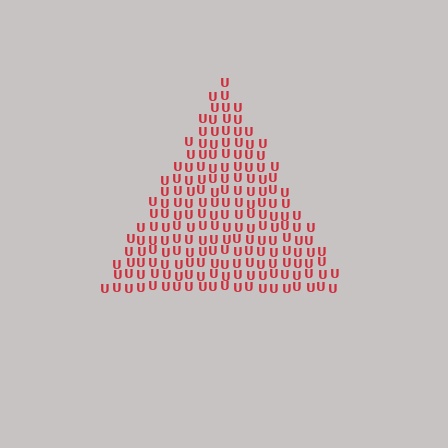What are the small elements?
The small elements are letter U's.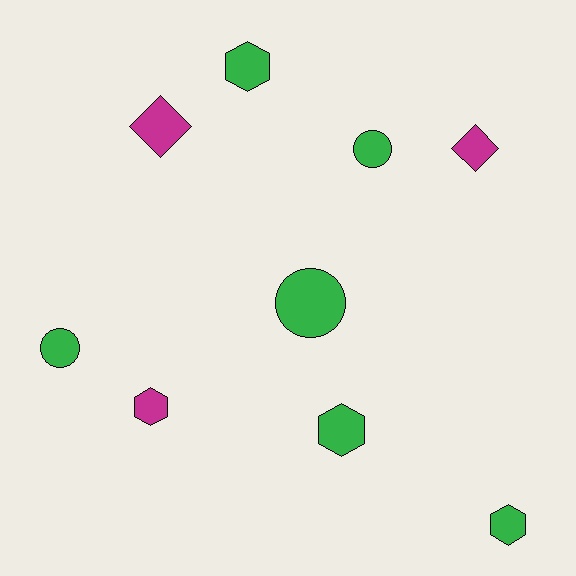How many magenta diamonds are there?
There are 2 magenta diamonds.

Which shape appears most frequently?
Hexagon, with 4 objects.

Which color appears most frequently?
Green, with 6 objects.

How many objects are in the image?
There are 9 objects.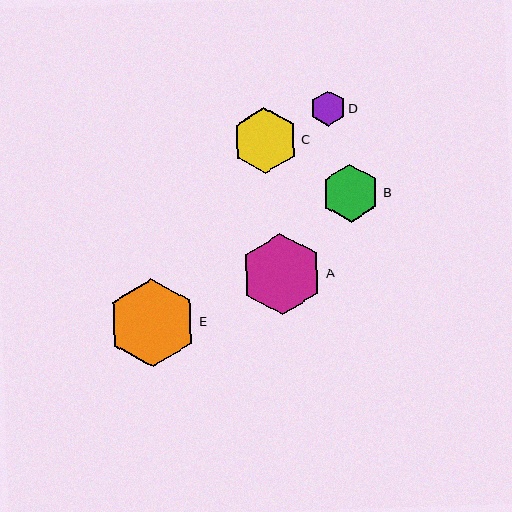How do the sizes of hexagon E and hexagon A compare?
Hexagon E and hexagon A are approximately the same size.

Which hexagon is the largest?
Hexagon E is the largest with a size of approximately 88 pixels.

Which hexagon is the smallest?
Hexagon D is the smallest with a size of approximately 35 pixels.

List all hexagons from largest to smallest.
From largest to smallest: E, A, C, B, D.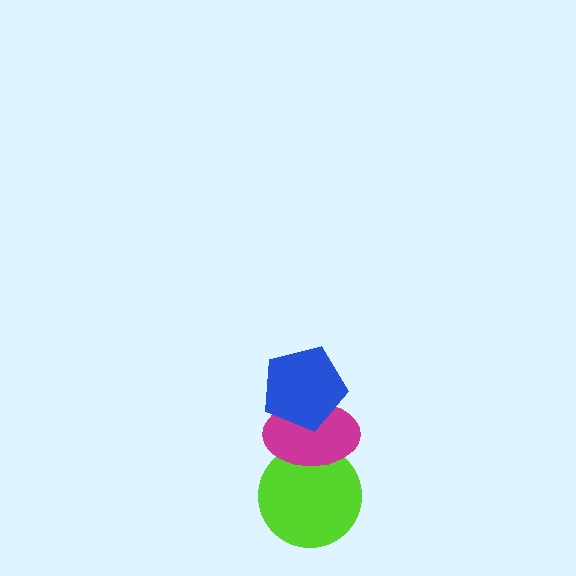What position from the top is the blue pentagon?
The blue pentagon is 1st from the top.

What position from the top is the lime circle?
The lime circle is 3rd from the top.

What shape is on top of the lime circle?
The magenta ellipse is on top of the lime circle.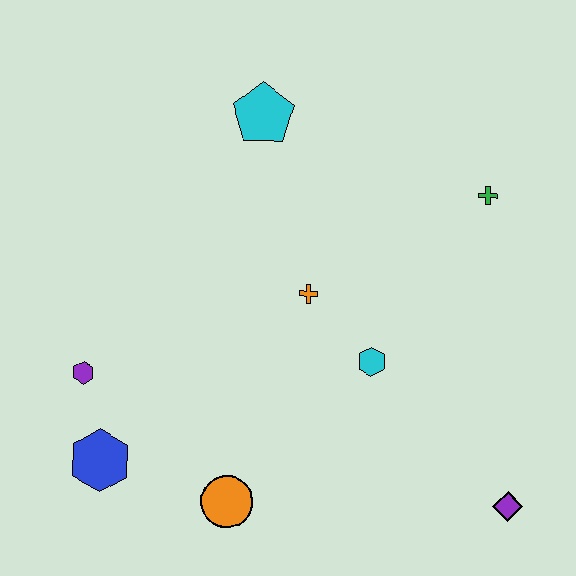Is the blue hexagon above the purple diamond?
Yes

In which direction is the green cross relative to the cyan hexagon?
The green cross is above the cyan hexagon.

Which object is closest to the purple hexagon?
The blue hexagon is closest to the purple hexagon.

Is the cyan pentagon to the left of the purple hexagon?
No